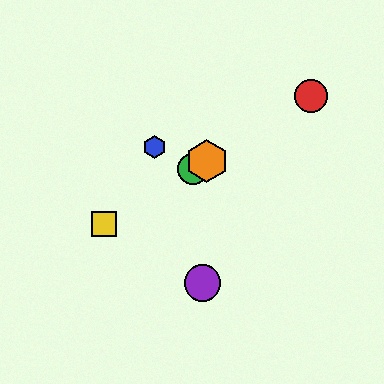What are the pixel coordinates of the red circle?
The red circle is at (311, 96).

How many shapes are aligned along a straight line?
4 shapes (the red circle, the green circle, the yellow square, the orange hexagon) are aligned along a straight line.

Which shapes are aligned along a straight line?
The red circle, the green circle, the yellow square, the orange hexagon are aligned along a straight line.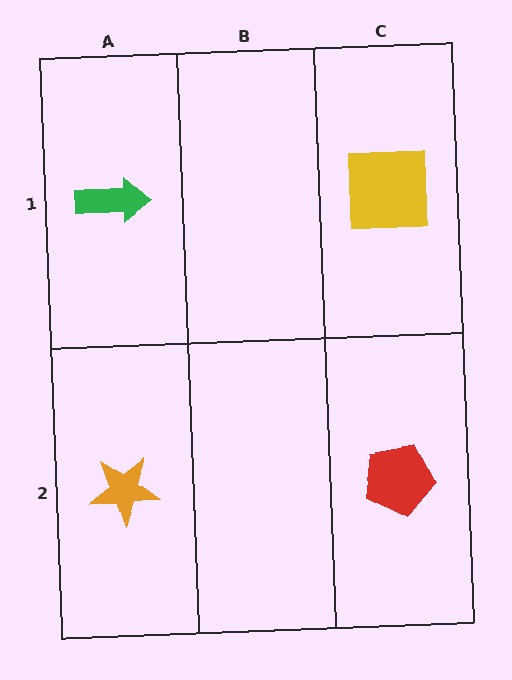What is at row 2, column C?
A red pentagon.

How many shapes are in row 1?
2 shapes.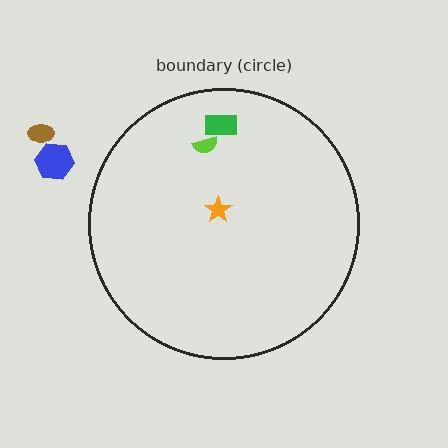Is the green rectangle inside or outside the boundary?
Inside.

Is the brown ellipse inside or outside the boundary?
Outside.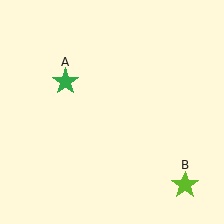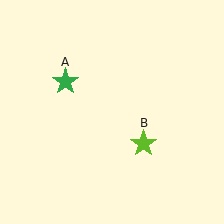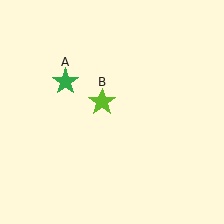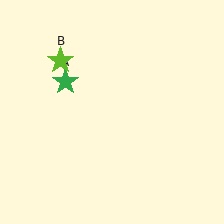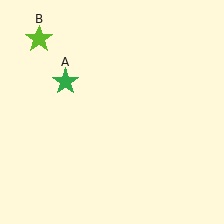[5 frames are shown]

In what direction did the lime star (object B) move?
The lime star (object B) moved up and to the left.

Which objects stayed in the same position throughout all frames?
Green star (object A) remained stationary.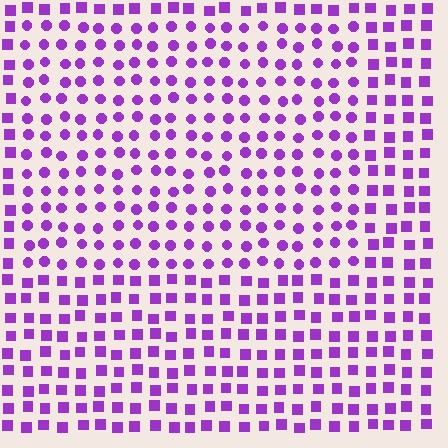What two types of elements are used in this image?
The image uses circles inside the rectangle region and squares outside it.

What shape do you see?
I see a rectangle.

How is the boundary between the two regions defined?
The boundary is defined by a change in element shape: circles inside vs. squares outside. All elements share the same color and spacing.